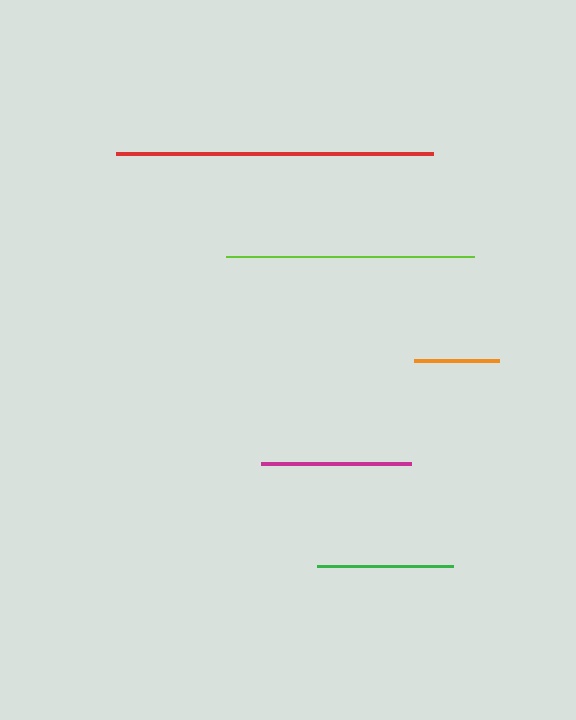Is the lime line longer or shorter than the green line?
The lime line is longer than the green line.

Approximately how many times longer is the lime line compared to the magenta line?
The lime line is approximately 1.6 times the length of the magenta line.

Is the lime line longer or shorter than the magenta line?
The lime line is longer than the magenta line.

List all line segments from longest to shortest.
From longest to shortest: red, lime, magenta, green, orange.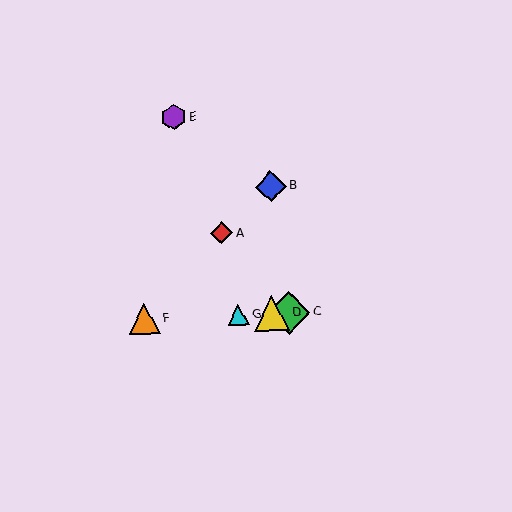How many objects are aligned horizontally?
4 objects (C, D, F, G) are aligned horizontally.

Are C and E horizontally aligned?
No, C is at y≈313 and E is at y≈117.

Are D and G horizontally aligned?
Yes, both are at y≈313.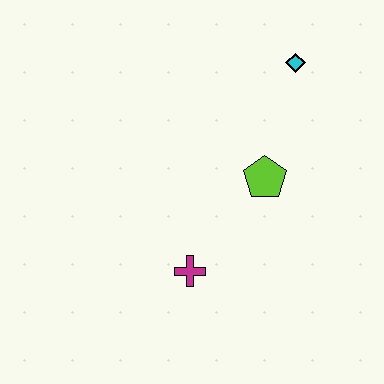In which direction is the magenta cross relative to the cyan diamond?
The magenta cross is below the cyan diamond.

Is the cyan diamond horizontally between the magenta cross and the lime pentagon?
No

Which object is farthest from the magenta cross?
The cyan diamond is farthest from the magenta cross.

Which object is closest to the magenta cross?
The lime pentagon is closest to the magenta cross.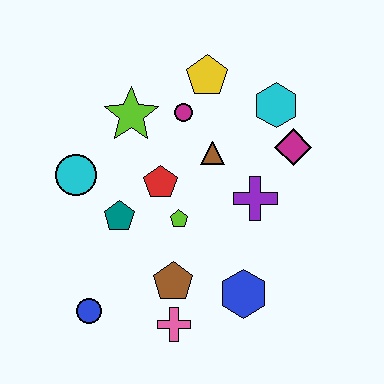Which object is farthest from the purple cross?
The blue circle is farthest from the purple cross.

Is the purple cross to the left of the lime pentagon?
No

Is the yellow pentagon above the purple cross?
Yes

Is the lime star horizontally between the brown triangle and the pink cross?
No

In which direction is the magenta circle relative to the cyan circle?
The magenta circle is to the right of the cyan circle.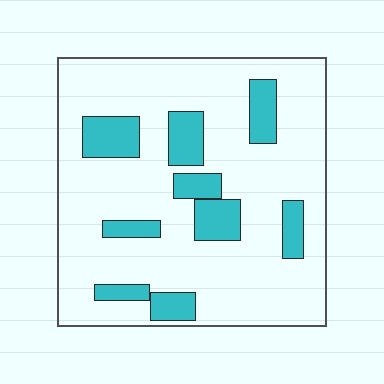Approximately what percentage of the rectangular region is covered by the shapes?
Approximately 20%.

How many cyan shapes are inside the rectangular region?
9.